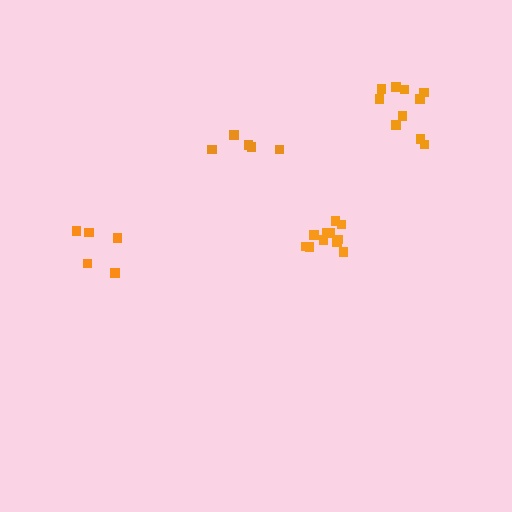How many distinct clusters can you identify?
There are 4 distinct clusters.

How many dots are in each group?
Group 1: 5 dots, Group 2: 11 dots, Group 3: 5 dots, Group 4: 10 dots (31 total).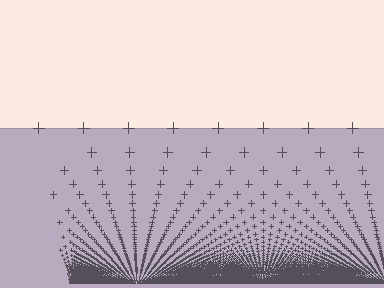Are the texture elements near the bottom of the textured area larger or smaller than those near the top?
Smaller. The gradient is inverted — elements near the bottom are smaller and denser.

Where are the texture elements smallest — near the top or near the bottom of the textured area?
Near the bottom.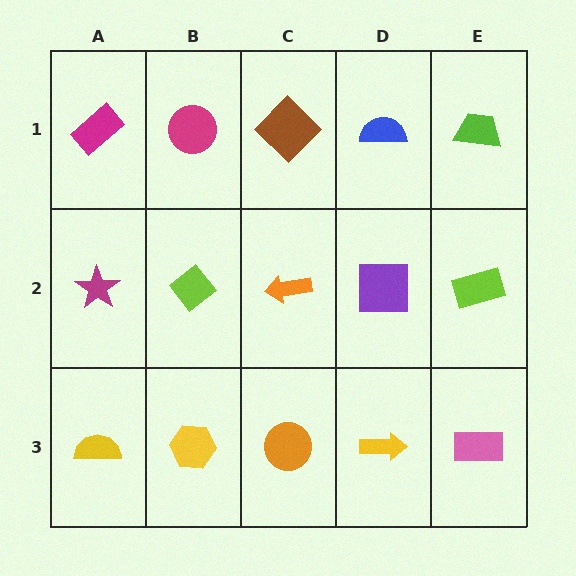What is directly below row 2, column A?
A yellow semicircle.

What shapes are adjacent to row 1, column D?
A purple square (row 2, column D), a brown diamond (row 1, column C), a lime trapezoid (row 1, column E).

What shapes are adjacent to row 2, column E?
A lime trapezoid (row 1, column E), a pink rectangle (row 3, column E), a purple square (row 2, column D).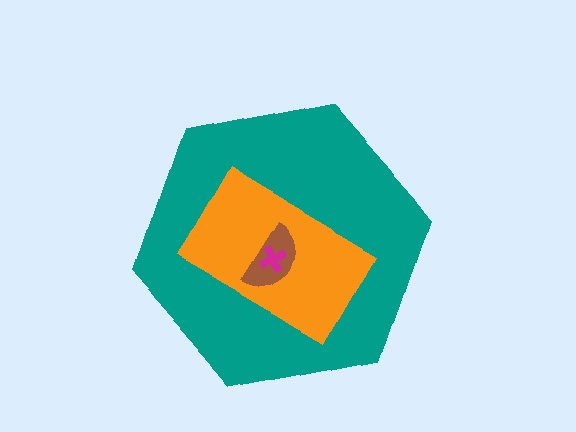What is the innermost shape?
The magenta cross.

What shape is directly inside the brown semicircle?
The magenta cross.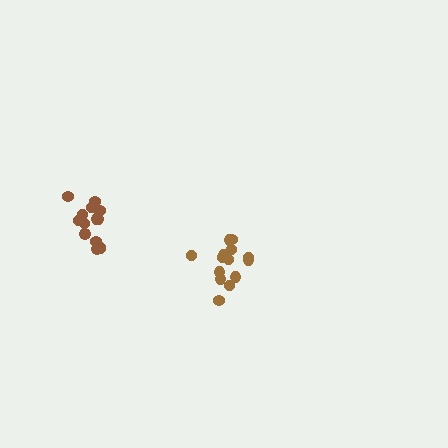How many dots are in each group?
Group 1: 14 dots, Group 2: 14 dots (28 total).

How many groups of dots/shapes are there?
There are 2 groups.